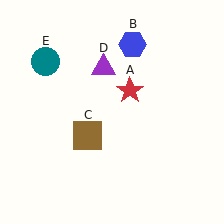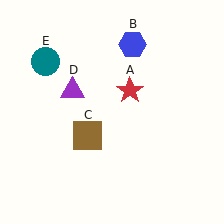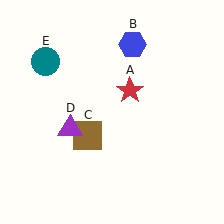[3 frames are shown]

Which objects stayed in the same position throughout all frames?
Red star (object A) and blue hexagon (object B) and brown square (object C) and teal circle (object E) remained stationary.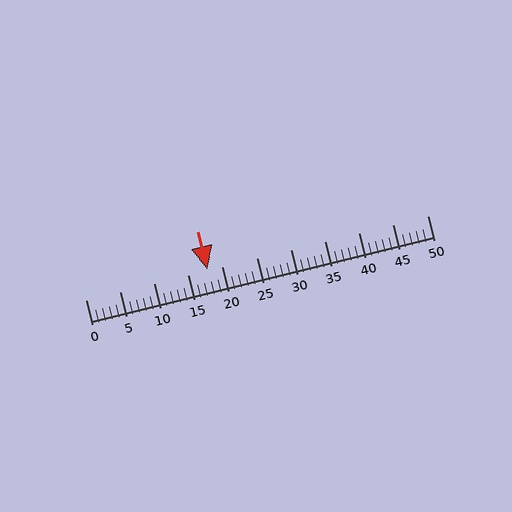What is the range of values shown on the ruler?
The ruler shows values from 0 to 50.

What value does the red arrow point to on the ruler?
The red arrow points to approximately 18.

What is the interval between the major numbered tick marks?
The major tick marks are spaced 5 units apart.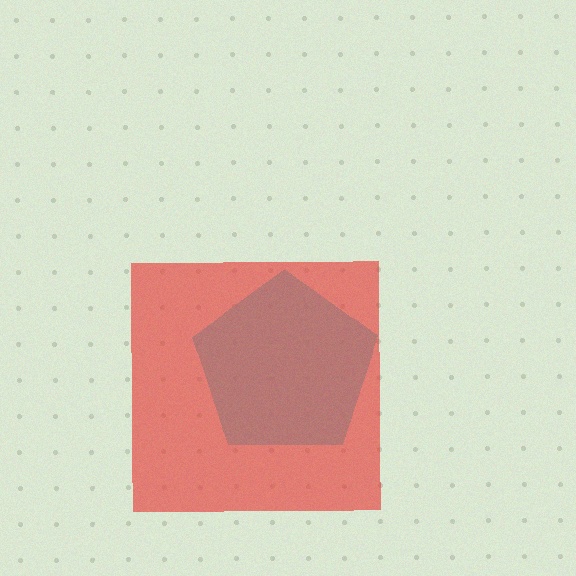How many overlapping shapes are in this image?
There are 2 overlapping shapes in the image.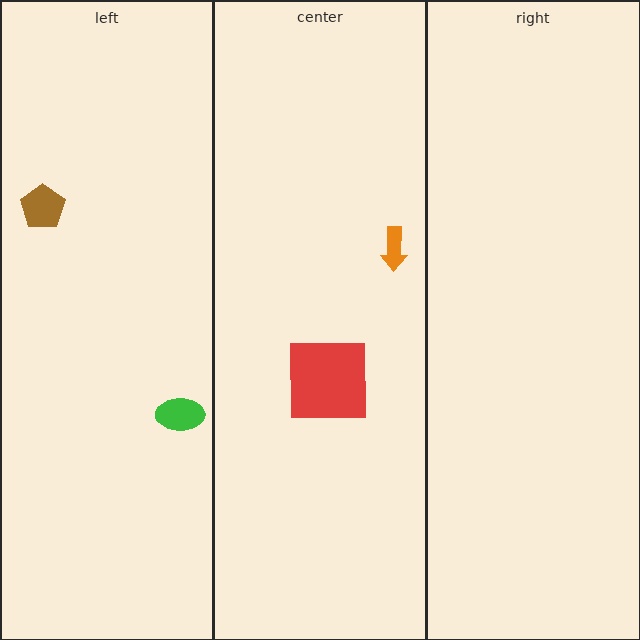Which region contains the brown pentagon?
The left region.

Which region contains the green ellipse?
The left region.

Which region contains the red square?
The center region.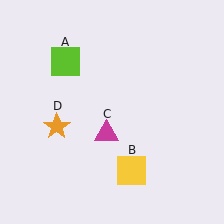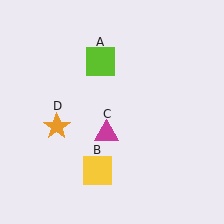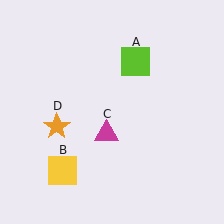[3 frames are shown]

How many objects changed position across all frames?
2 objects changed position: lime square (object A), yellow square (object B).